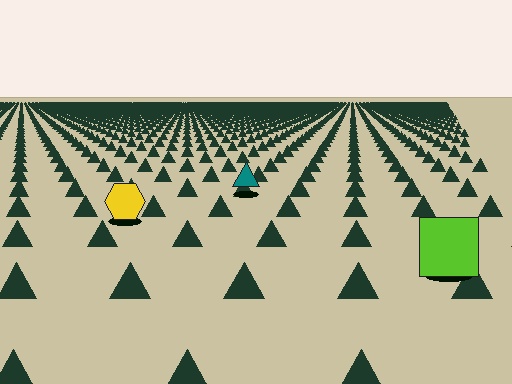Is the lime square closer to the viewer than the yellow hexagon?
Yes. The lime square is closer — you can tell from the texture gradient: the ground texture is coarser near it.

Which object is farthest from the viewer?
The teal triangle is farthest from the viewer. It appears smaller and the ground texture around it is denser.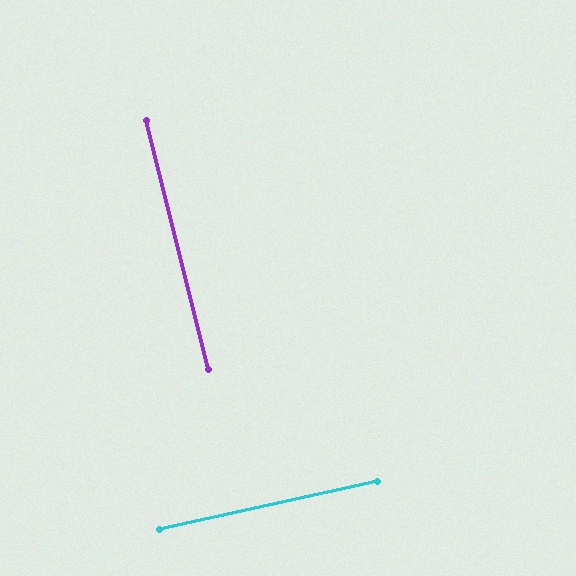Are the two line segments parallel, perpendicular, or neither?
Perpendicular — they meet at approximately 89°.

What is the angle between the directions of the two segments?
Approximately 89 degrees.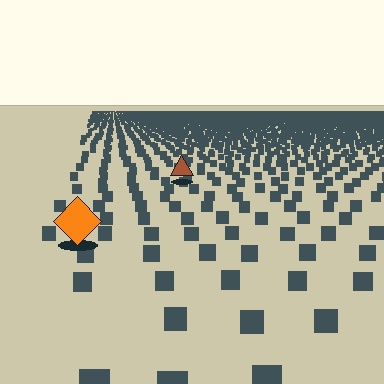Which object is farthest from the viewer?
The brown triangle is farthest from the viewer. It appears smaller and the ground texture around it is denser.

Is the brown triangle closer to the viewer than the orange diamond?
No. The orange diamond is closer — you can tell from the texture gradient: the ground texture is coarser near it.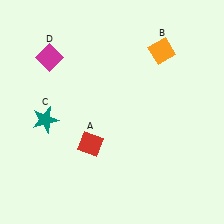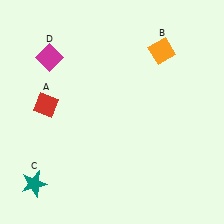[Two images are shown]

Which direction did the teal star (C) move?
The teal star (C) moved down.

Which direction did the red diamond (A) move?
The red diamond (A) moved left.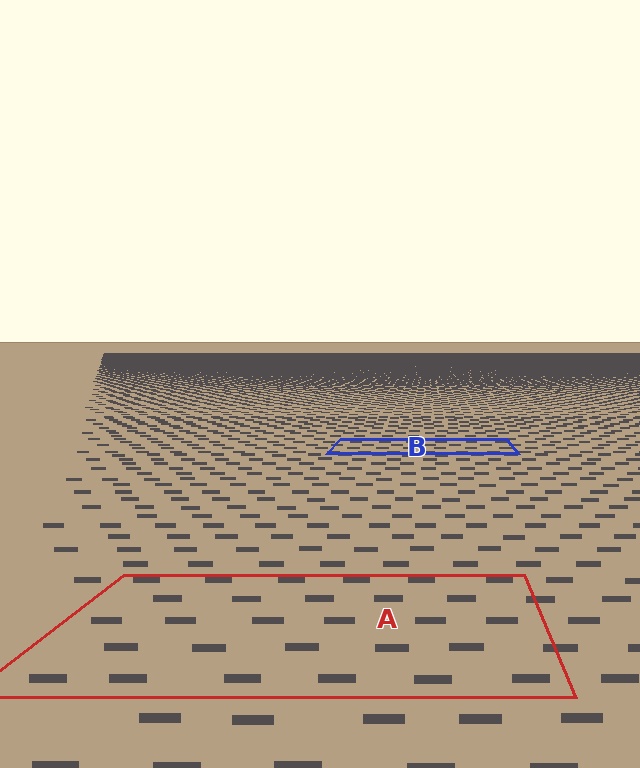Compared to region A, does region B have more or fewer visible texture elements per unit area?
Region B has more texture elements per unit area — they are packed more densely because it is farther away.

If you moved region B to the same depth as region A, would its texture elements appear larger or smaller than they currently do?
They would appear larger. At a closer depth, the same texture elements are projected at a bigger on-screen size.